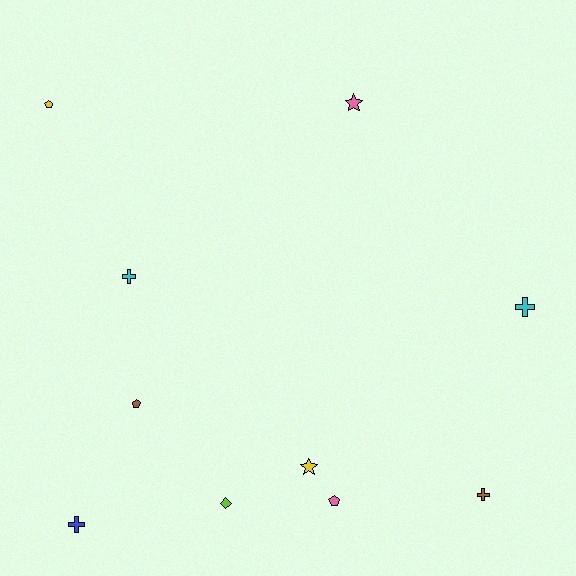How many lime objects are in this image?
There is 1 lime object.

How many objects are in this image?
There are 10 objects.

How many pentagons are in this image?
There are 3 pentagons.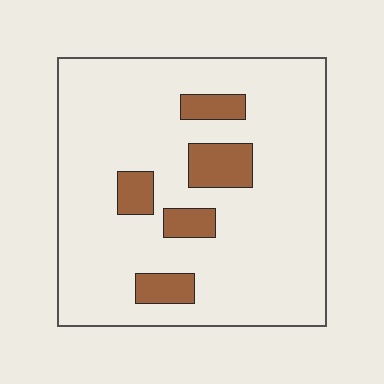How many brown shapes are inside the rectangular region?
5.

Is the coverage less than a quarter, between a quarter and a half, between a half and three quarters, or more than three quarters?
Less than a quarter.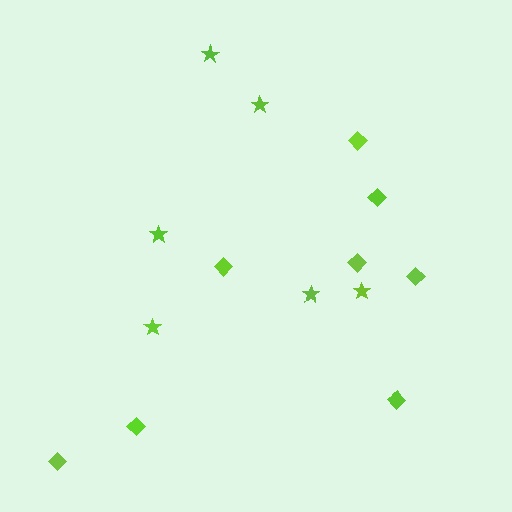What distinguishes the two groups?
There are 2 groups: one group of stars (6) and one group of diamonds (8).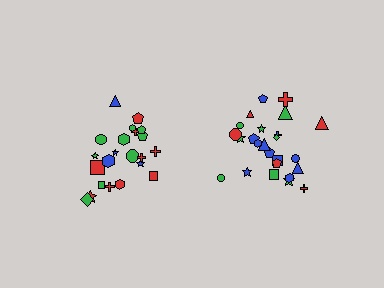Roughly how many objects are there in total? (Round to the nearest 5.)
Roughly 45 objects in total.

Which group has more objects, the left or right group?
The right group.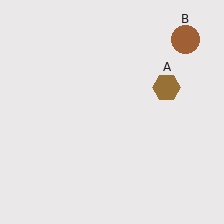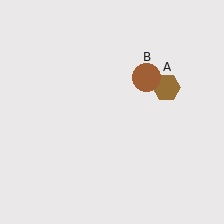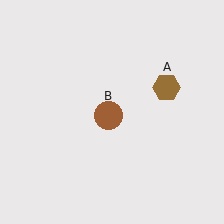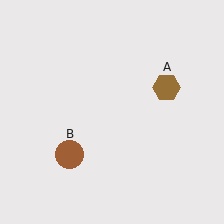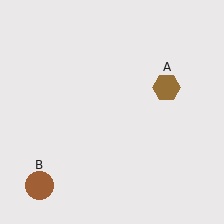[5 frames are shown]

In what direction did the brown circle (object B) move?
The brown circle (object B) moved down and to the left.